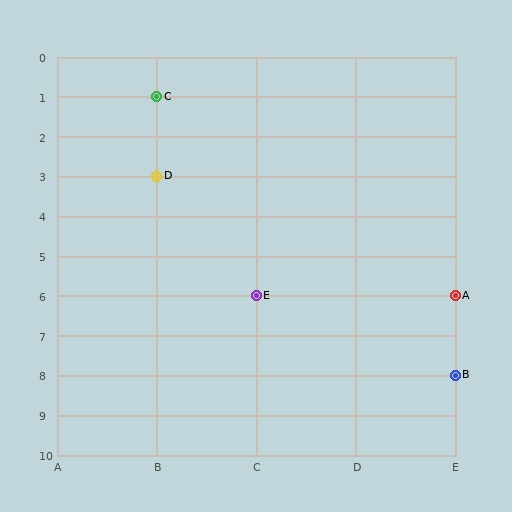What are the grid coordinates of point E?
Point E is at grid coordinates (C, 6).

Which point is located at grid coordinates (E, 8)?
Point B is at (E, 8).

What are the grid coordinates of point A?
Point A is at grid coordinates (E, 6).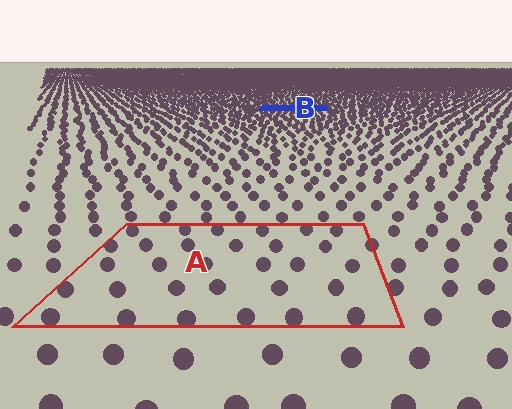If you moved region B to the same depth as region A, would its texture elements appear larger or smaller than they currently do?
They would appear larger. At a closer depth, the same texture elements are projected at a bigger on-screen size.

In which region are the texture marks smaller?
The texture marks are smaller in region B, because it is farther away.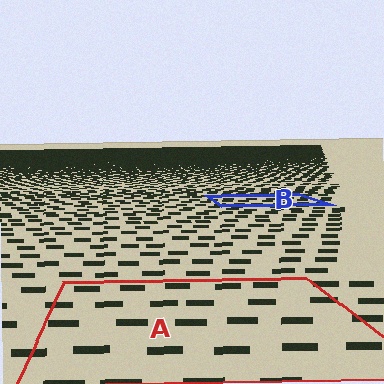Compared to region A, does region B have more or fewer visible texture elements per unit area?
Region B has more texture elements per unit area — they are packed more densely because it is farther away.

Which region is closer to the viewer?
Region A is closer. The texture elements there are larger and more spread out.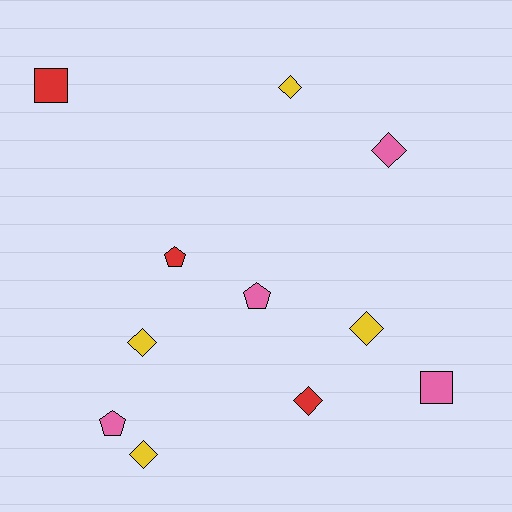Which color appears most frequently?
Yellow, with 4 objects.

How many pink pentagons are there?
There are 2 pink pentagons.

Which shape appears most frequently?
Diamond, with 6 objects.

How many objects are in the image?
There are 11 objects.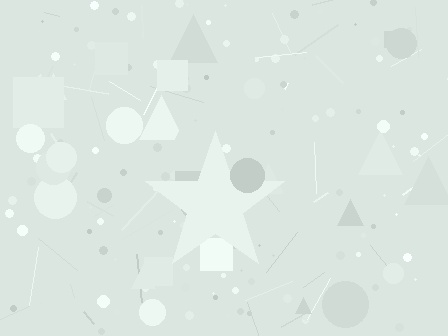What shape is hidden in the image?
A star is hidden in the image.